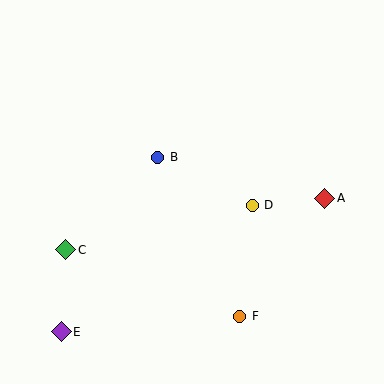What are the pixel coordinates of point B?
Point B is at (158, 157).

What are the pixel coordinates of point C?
Point C is at (66, 250).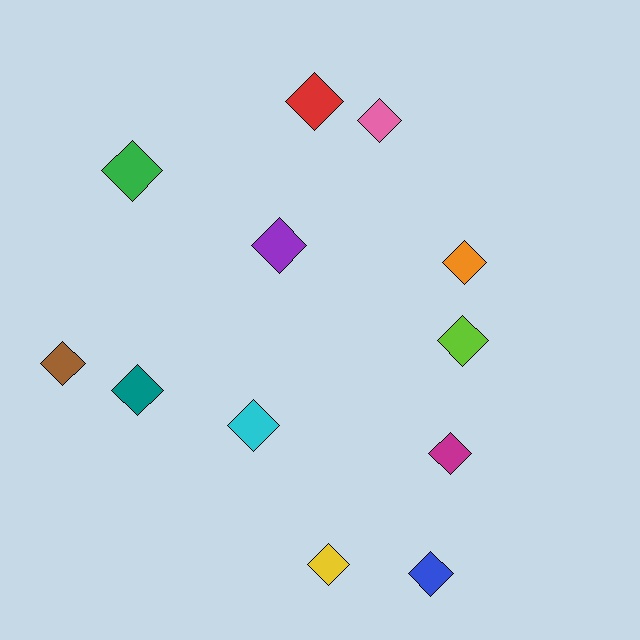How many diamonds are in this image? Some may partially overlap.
There are 12 diamonds.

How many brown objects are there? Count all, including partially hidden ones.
There is 1 brown object.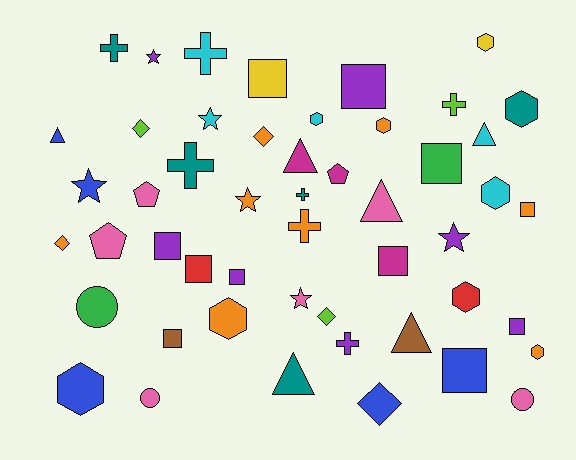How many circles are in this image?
There are 3 circles.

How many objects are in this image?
There are 50 objects.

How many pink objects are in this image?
There are 6 pink objects.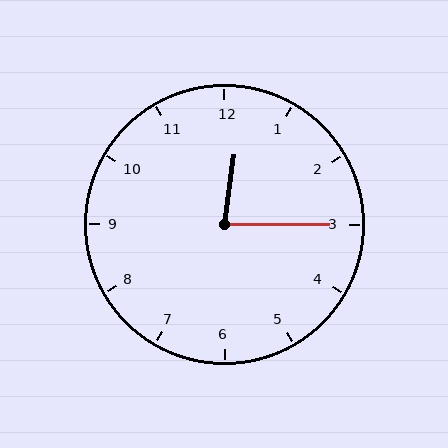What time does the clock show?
12:15.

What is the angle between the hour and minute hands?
Approximately 82 degrees.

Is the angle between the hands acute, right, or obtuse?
It is acute.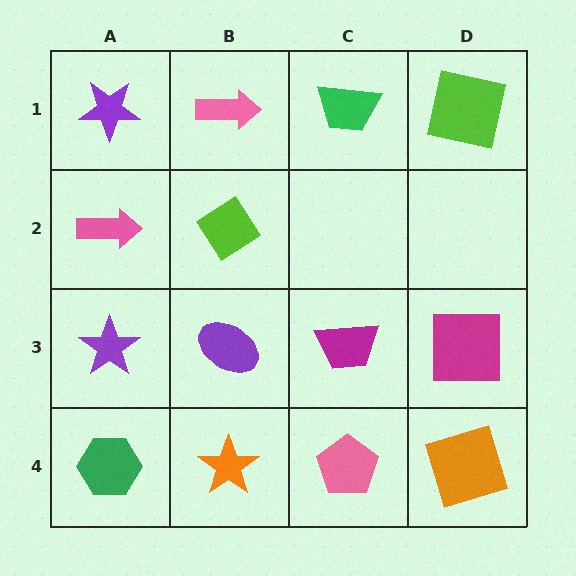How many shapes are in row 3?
4 shapes.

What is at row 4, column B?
An orange star.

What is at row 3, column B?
A purple ellipse.